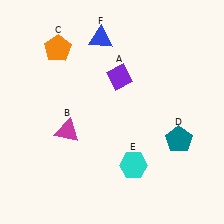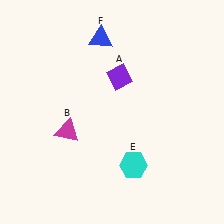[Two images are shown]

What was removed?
The orange pentagon (C), the teal pentagon (D) were removed in Image 2.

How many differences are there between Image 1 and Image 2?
There are 2 differences between the two images.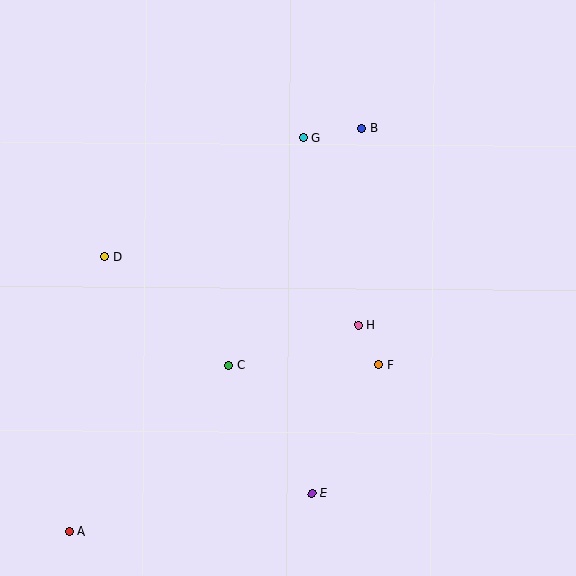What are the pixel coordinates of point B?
Point B is at (362, 128).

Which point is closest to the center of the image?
Point H at (358, 325) is closest to the center.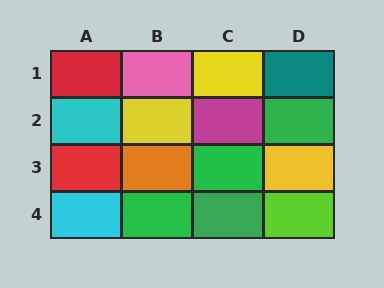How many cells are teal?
1 cell is teal.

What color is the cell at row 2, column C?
Magenta.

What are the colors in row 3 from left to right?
Red, orange, green, yellow.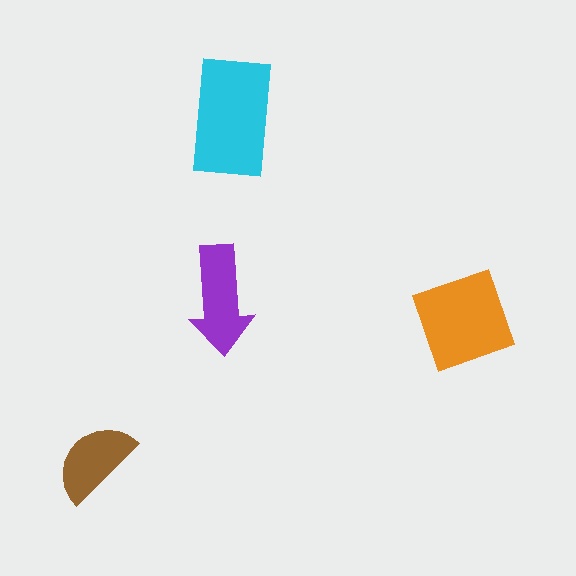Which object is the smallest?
The brown semicircle.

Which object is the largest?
The cyan rectangle.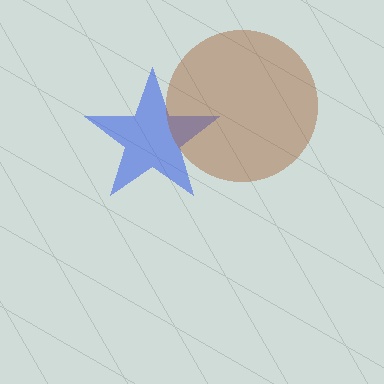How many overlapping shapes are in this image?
There are 2 overlapping shapes in the image.